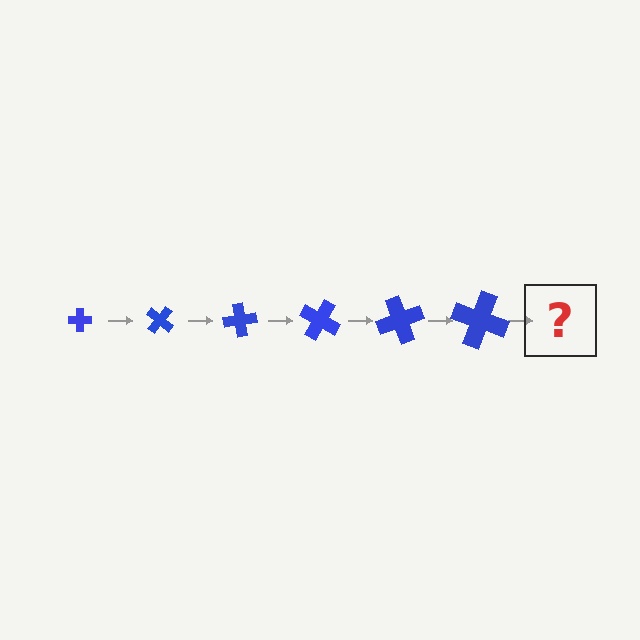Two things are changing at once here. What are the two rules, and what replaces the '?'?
The two rules are that the cross grows larger each step and it rotates 40 degrees each step. The '?' should be a cross, larger than the previous one and rotated 240 degrees from the start.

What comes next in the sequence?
The next element should be a cross, larger than the previous one and rotated 240 degrees from the start.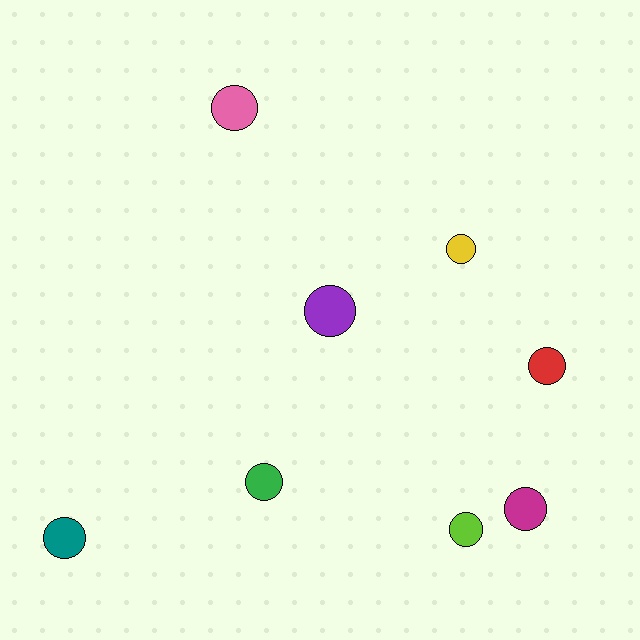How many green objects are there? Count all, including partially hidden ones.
There is 1 green object.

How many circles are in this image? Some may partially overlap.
There are 8 circles.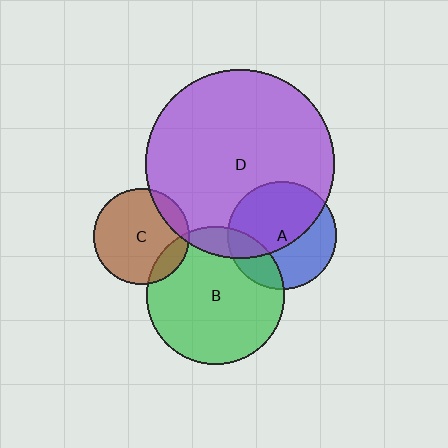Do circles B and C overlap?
Yes.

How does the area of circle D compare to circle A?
Approximately 3.0 times.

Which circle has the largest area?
Circle D (purple).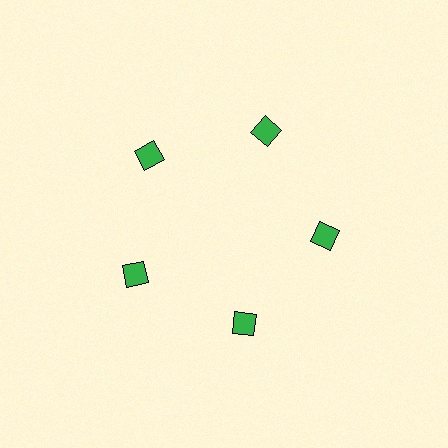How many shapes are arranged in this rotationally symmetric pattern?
There are 5 shapes, arranged in 5 groups of 1.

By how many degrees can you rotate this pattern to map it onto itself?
The pattern maps onto itself every 72 degrees of rotation.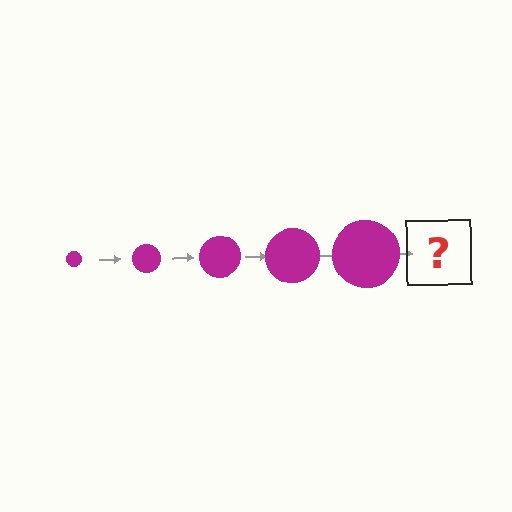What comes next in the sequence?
The next element should be a magenta circle, larger than the previous one.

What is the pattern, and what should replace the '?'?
The pattern is that the circle gets progressively larger each step. The '?' should be a magenta circle, larger than the previous one.